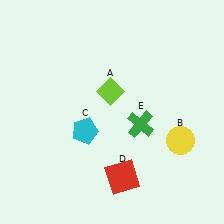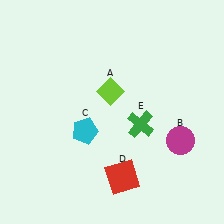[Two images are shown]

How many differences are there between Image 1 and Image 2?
There is 1 difference between the two images.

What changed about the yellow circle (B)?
In Image 1, B is yellow. In Image 2, it changed to magenta.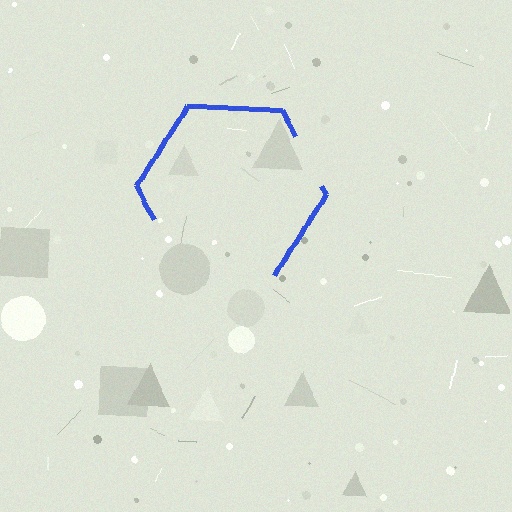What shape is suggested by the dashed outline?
The dashed outline suggests a hexagon.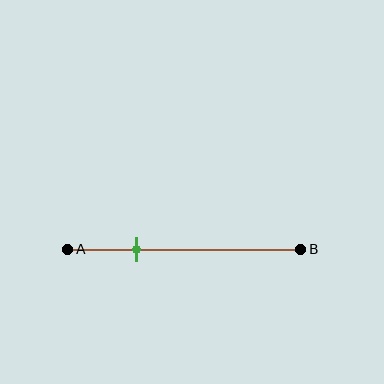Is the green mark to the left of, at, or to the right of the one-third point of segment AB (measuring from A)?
The green mark is to the left of the one-third point of segment AB.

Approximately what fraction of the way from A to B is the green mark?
The green mark is approximately 30% of the way from A to B.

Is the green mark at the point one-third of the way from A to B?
No, the mark is at about 30% from A, not at the 33% one-third point.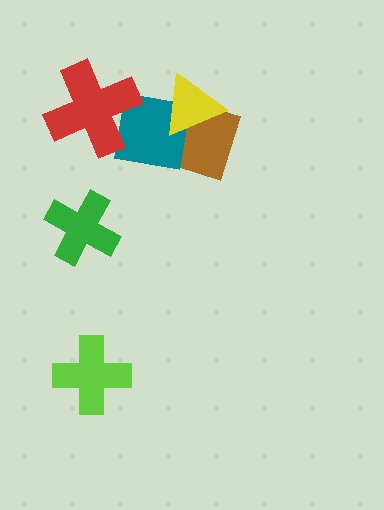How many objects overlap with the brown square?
2 objects overlap with the brown square.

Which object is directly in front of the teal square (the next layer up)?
The yellow triangle is directly in front of the teal square.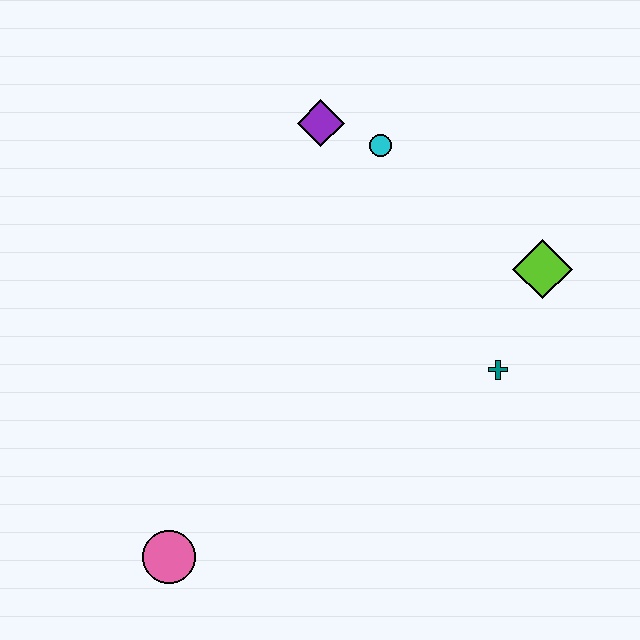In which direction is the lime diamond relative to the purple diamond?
The lime diamond is to the right of the purple diamond.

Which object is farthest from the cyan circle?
The pink circle is farthest from the cyan circle.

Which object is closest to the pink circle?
The teal cross is closest to the pink circle.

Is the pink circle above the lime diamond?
No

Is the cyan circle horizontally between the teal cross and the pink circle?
Yes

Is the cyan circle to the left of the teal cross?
Yes